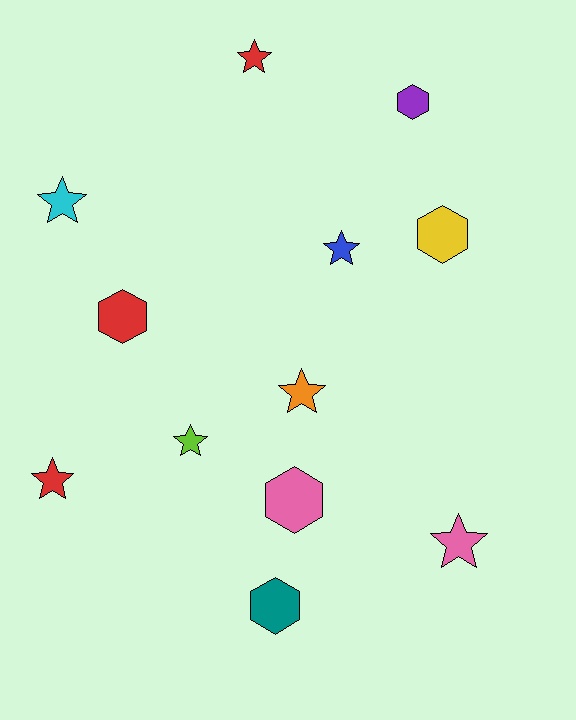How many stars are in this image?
There are 7 stars.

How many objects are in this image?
There are 12 objects.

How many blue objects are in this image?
There is 1 blue object.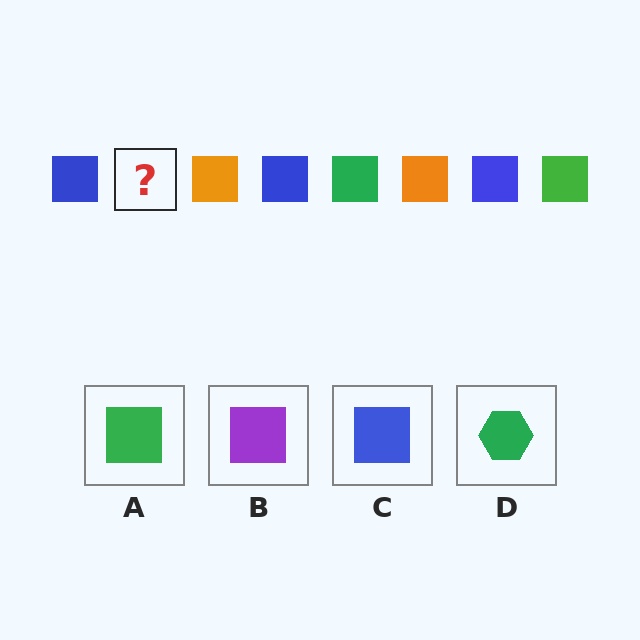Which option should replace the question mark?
Option A.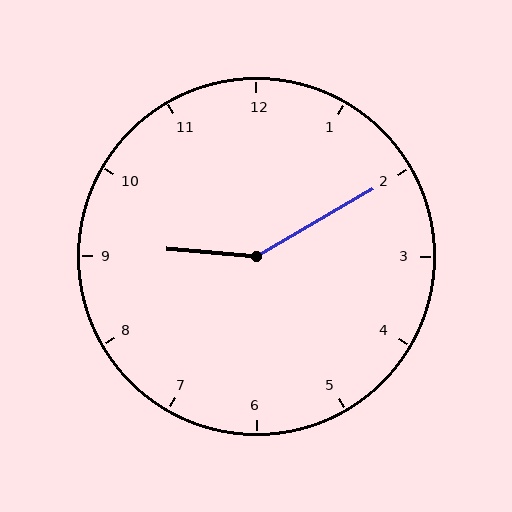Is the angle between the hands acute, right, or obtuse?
It is obtuse.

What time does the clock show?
9:10.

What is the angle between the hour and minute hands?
Approximately 145 degrees.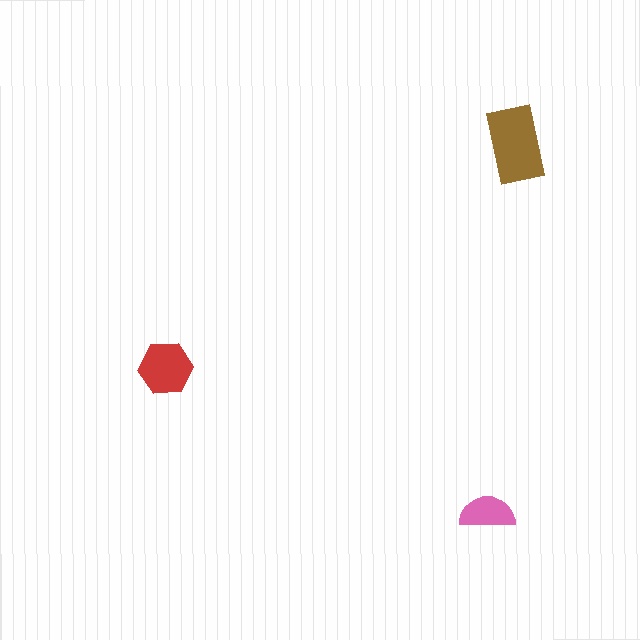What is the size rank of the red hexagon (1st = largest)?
2nd.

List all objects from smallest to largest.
The pink semicircle, the red hexagon, the brown rectangle.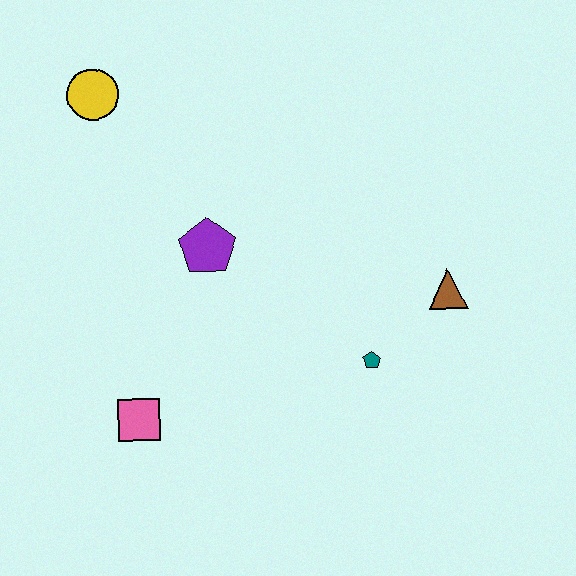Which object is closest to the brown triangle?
The teal pentagon is closest to the brown triangle.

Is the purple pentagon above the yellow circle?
No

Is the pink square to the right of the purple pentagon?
No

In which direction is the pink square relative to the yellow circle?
The pink square is below the yellow circle.